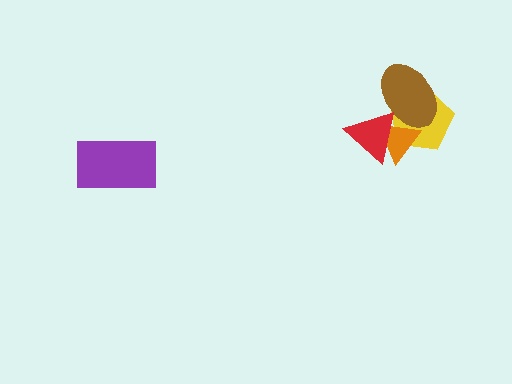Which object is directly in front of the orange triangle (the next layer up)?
The brown ellipse is directly in front of the orange triangle.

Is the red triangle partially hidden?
No, no other shape covers it.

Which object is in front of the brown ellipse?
The red triangle is in front of the brown ellipse.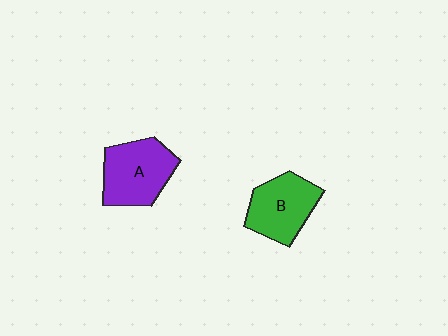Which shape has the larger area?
Shape A (purple).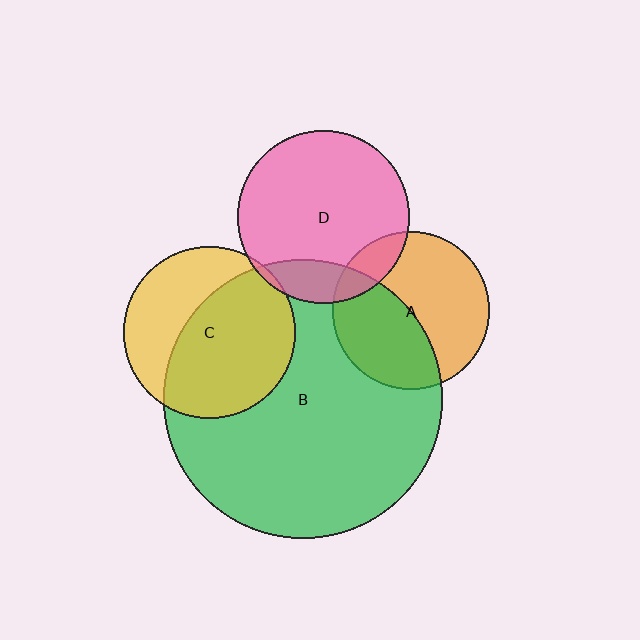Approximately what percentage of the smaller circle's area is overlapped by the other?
Approximately 5%.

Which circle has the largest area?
Circle B (green).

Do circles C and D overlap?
Yes.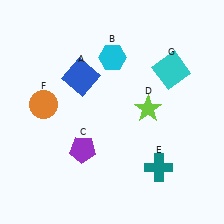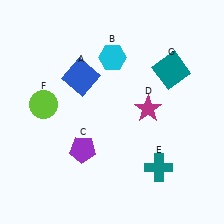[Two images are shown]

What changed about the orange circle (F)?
In Image 1, F is orange. In Image 2, it changed to lime.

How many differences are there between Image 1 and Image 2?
There are 3 differences between the two images.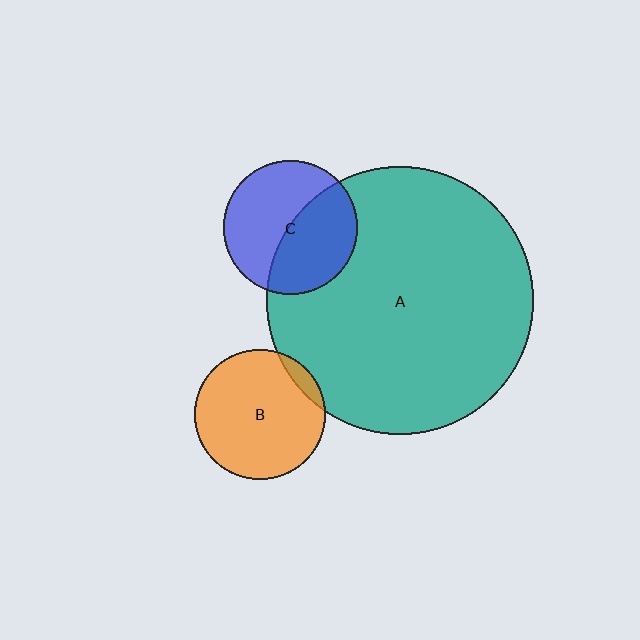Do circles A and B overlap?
Yes.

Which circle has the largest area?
Circle A (teal).